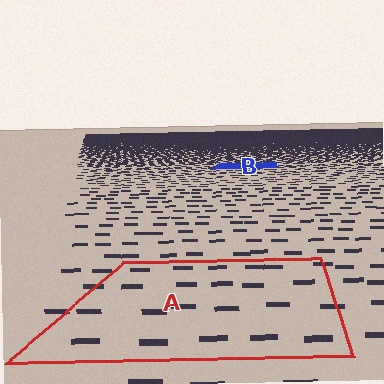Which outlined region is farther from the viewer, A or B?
Region B is farther from the viewer — the texture elements inside it appear smaller and more densely packed.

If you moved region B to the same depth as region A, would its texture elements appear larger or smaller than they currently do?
They would appear larger. At a closer depth, the same texture elements are projected at a bigger on-screen size.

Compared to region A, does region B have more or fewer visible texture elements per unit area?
Region B has more texture elements per unit area — they are packed more densely because it is farther away.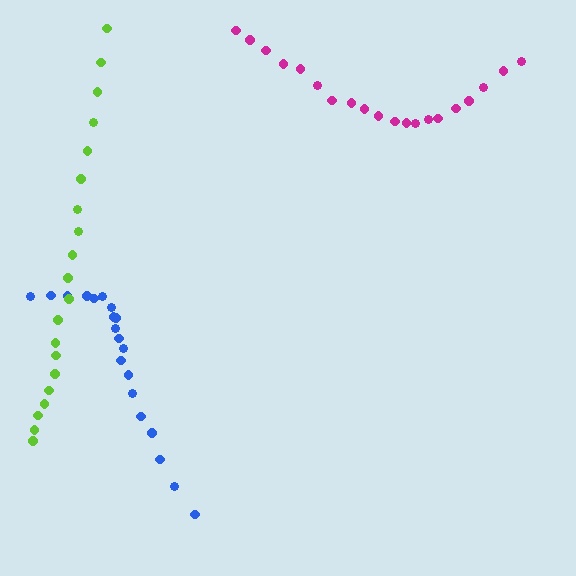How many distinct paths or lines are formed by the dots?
There are 3 distinct paths.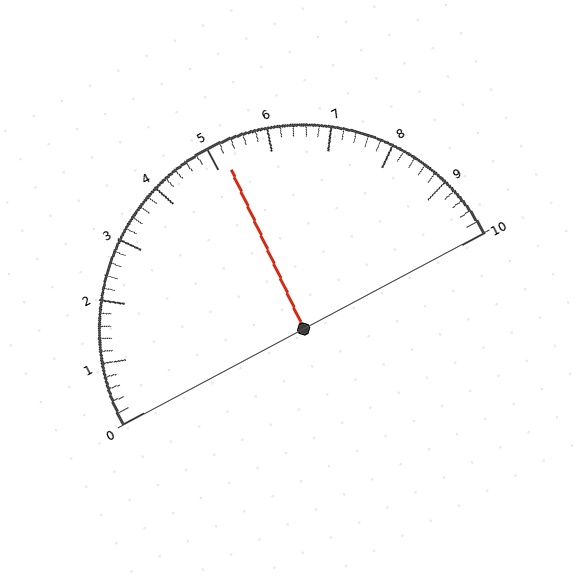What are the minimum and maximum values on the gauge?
The gauge ranges from 0 to 10.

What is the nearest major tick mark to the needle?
The nearest major tick mark is 5.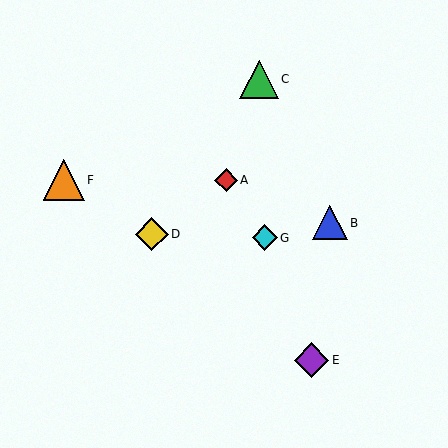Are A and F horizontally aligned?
Yes, both are at y≈180.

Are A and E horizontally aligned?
No, A is at y≈180 and E is at y≈360.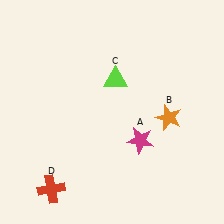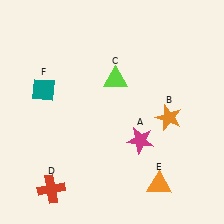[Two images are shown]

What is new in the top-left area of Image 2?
A teal diamond (F) was added in the top-left area of Image 2.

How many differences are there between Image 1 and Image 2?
There are 2 differences between the two images.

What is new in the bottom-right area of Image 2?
An orange triangle (E) was added in the bottom-right area of Image 2.